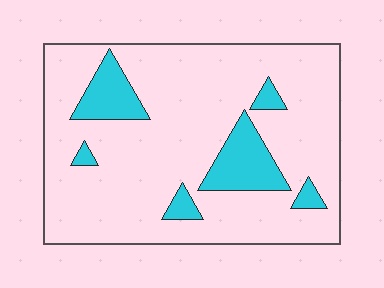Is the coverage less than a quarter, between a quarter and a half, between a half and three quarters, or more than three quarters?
Less than a quarter.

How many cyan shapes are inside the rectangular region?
6.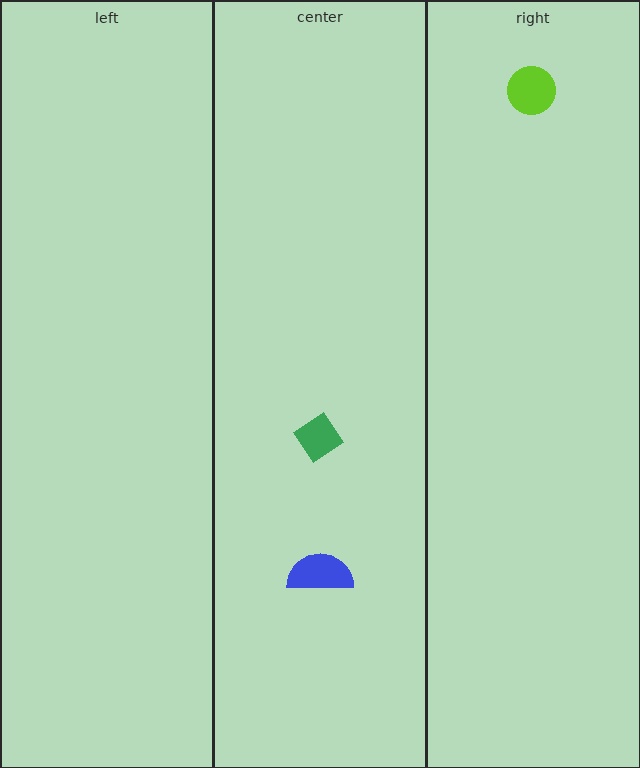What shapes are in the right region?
The lime circle.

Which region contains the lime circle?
The right region.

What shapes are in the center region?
The green diamond, the blue semicircle.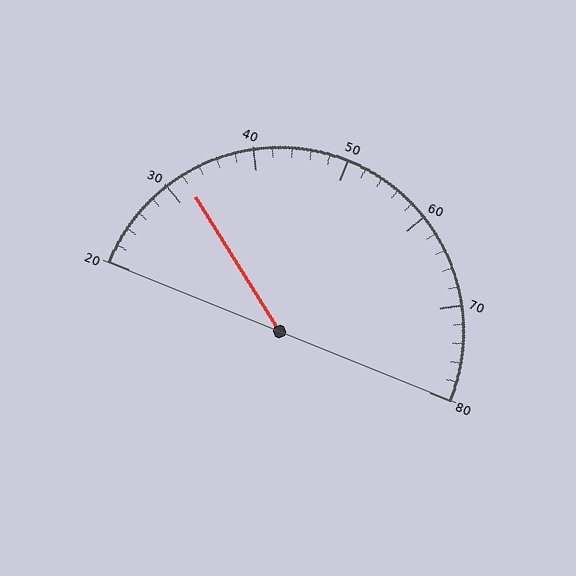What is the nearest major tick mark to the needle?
The nearest major tick mark is 30.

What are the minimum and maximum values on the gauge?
The gauge ranges from 20 to 80.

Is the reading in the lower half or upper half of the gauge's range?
The reading is in the lower half of the range (20 to 80).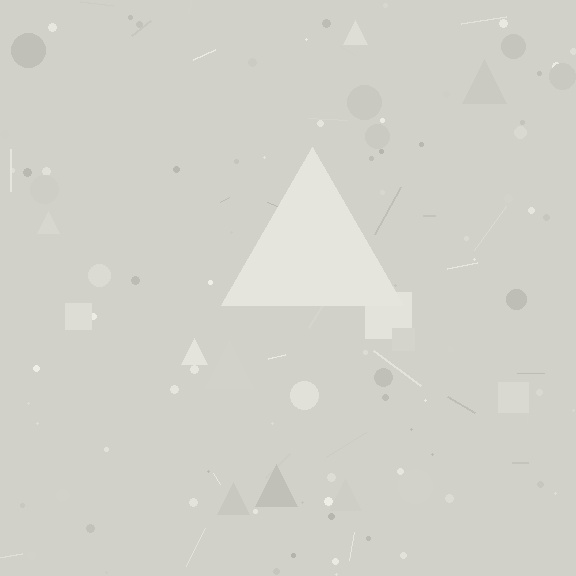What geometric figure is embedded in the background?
A triangle is embedded in the background.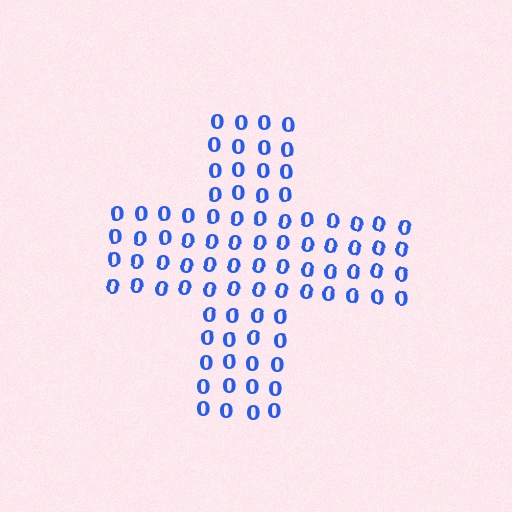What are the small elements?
The small elements are digit 0's.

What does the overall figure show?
The overall figure shows a cross.